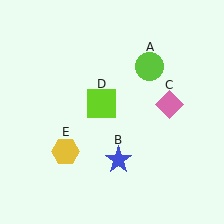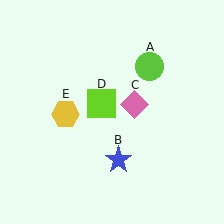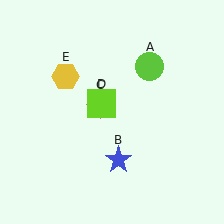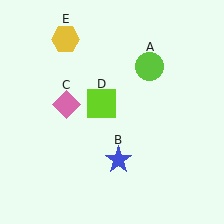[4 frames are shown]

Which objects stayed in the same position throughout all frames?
Lime circle (object A) and blue star (object B) and lime square (object D) remained stationary.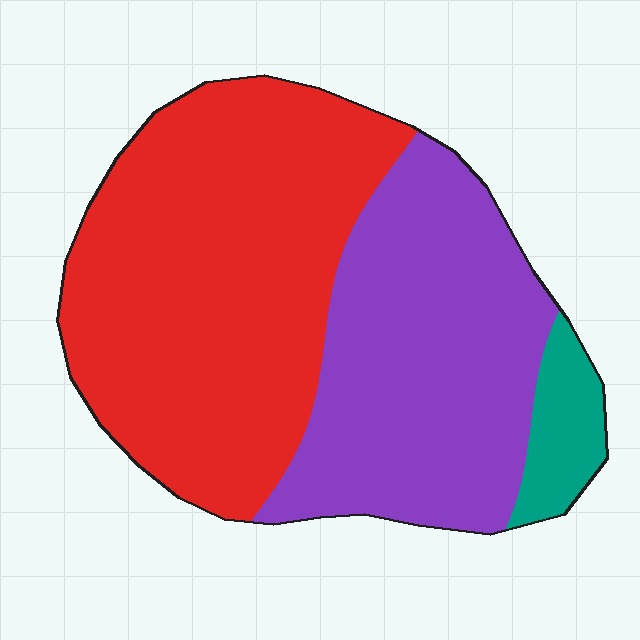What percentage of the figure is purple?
Purple covers 40% of the figure.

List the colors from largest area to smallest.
From largest to smallest: red, purple, teal.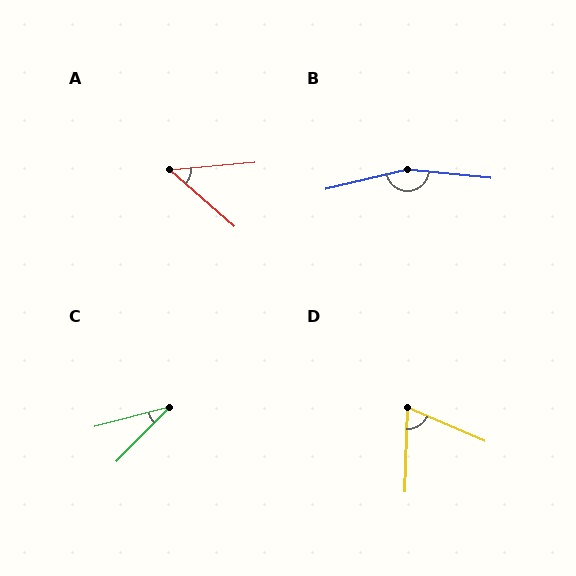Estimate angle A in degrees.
Approximately 46 degrees.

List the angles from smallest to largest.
C (30°), A (46°), D (68°), B (161°).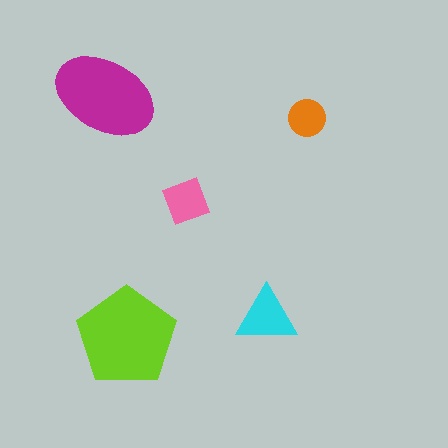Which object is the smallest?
The orange circle.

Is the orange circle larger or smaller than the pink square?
Smaller.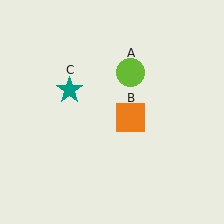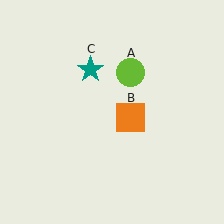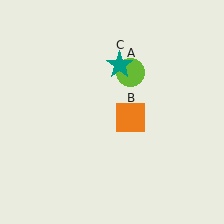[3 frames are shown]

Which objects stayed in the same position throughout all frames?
Lime circle (object A) and orange square (object B) remained stationary.